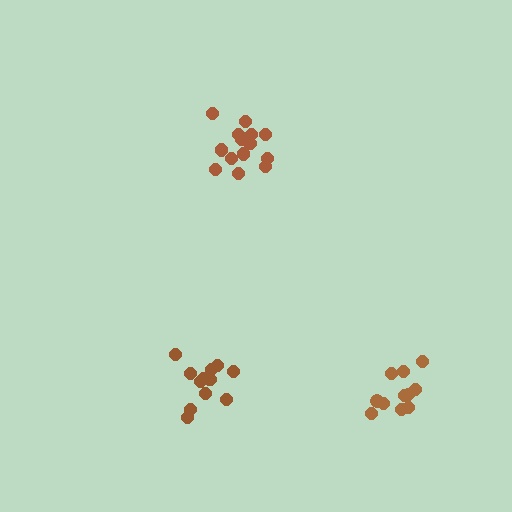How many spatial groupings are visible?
There are 3 spatial groupings.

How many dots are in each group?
Group 1: 14 dots, Group 2: 12 dots, Group 3: 11 dots (37 total).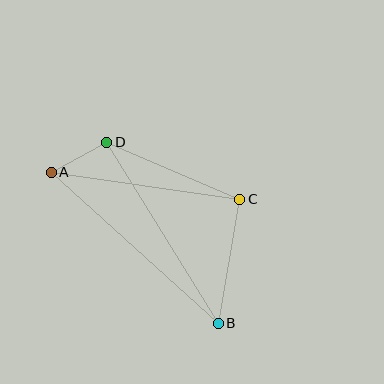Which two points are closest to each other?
Points A and D are closest to each other.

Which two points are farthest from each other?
Points A and B are farthest from each other.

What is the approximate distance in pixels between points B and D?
The distance between B and D is approximately 213 pixels.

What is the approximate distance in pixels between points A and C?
The distance between A and C is approximately 190 pixels.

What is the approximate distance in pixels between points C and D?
The distance between C and D is approximately 145 pixels.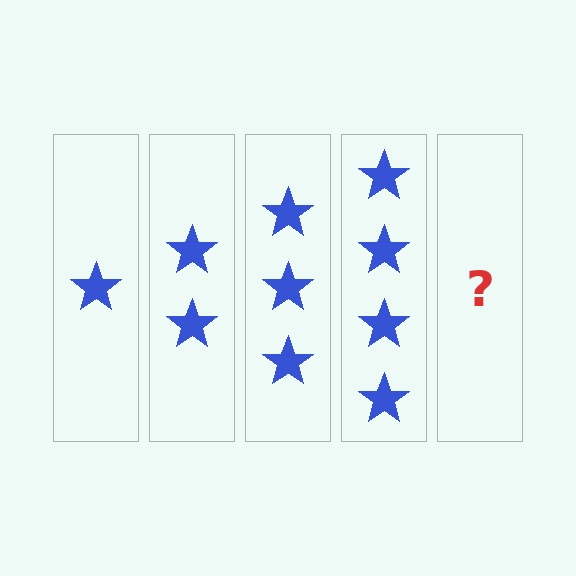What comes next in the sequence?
The next element should be 5 stars.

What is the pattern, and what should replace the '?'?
The pattern is that each step adds one more star. The '?' should be 5 stars.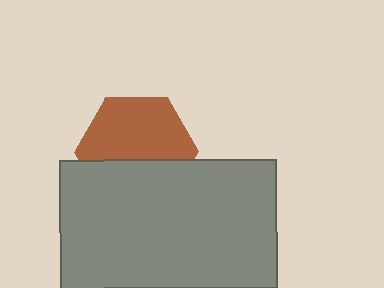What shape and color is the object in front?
The object in front is a gray rectangle.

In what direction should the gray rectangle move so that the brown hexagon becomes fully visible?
The gray rectangle should move down. That is the shortest direction to clear the overlap and leave the brown hexagon fully visible.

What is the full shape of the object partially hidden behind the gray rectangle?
The partially hidden object is a brown hexagon.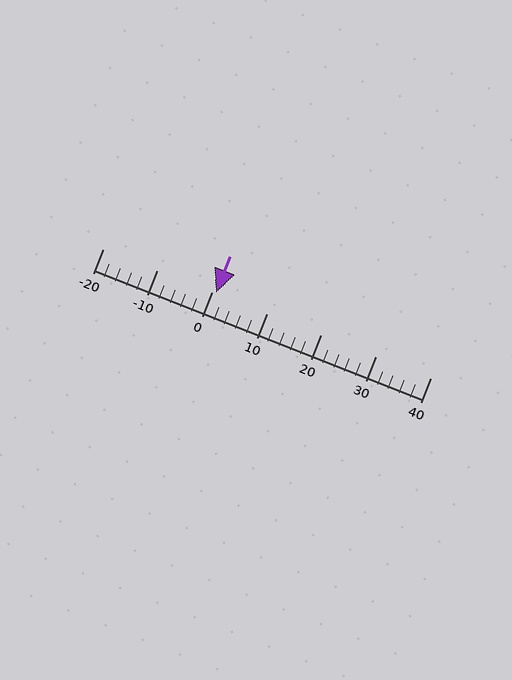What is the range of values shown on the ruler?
The ruler shows values from -20 to 40.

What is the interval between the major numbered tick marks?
The major tick marks are spaced 10 units apart.